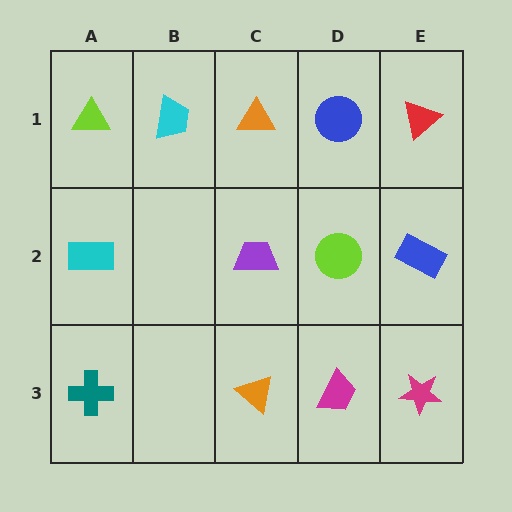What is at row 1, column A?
A lime triangle.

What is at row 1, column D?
A blue circle.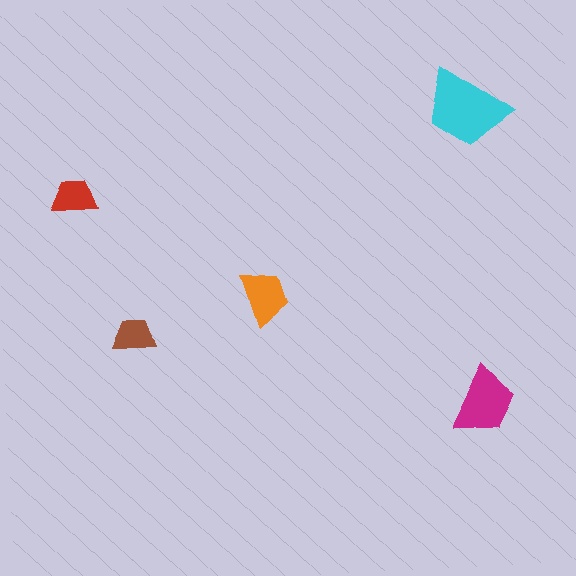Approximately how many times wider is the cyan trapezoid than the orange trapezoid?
About 1.5 times wider.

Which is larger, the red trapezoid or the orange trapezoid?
The orange one.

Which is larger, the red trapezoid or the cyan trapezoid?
The cyan one.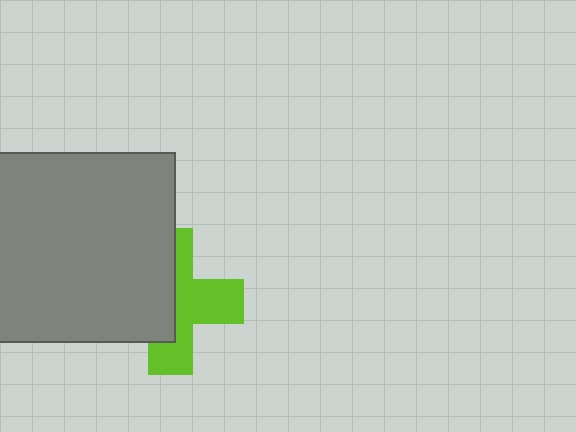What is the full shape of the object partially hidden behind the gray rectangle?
The partially hidden object is a lime cross.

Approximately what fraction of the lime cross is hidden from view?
Roughly 49% of the lime cross is hidden behind the gray rectangle.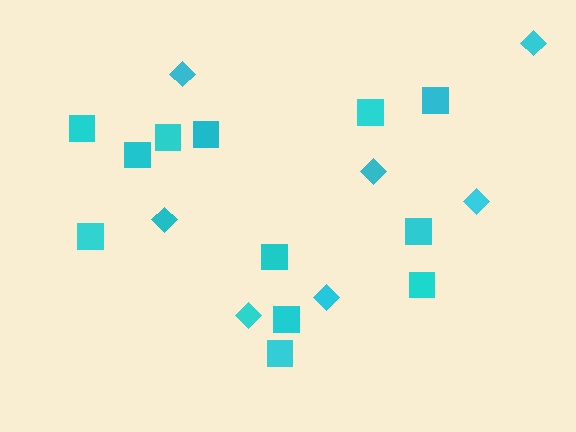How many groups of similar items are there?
There are 2 groups: one group of squares (12) and one group of diamonds (7).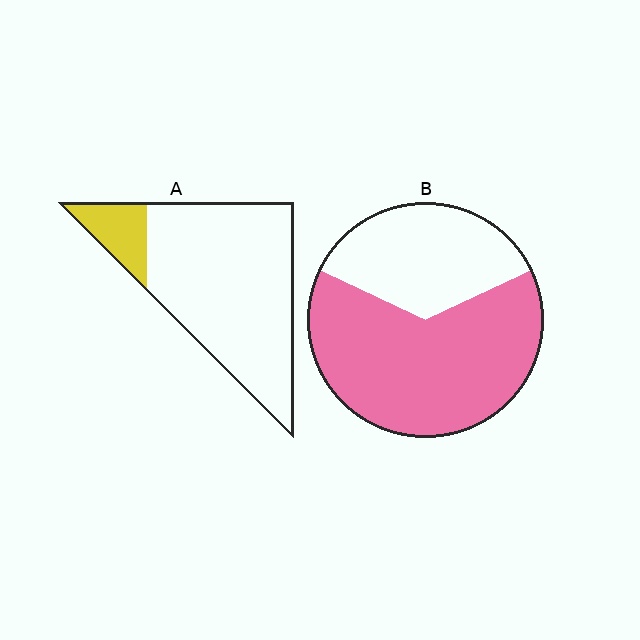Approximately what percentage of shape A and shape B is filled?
A is approximately 15% and B is approximately 65%.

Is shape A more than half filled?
No.